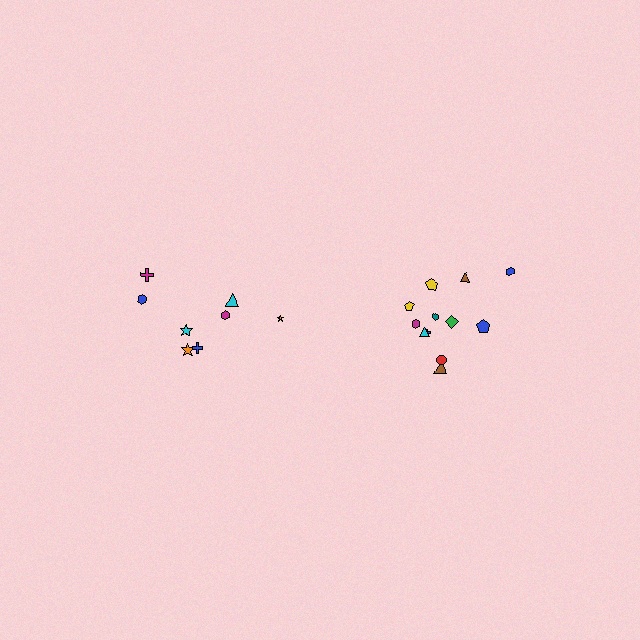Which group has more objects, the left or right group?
The right group.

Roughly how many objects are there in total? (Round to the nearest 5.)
Roughly 20 objects in total.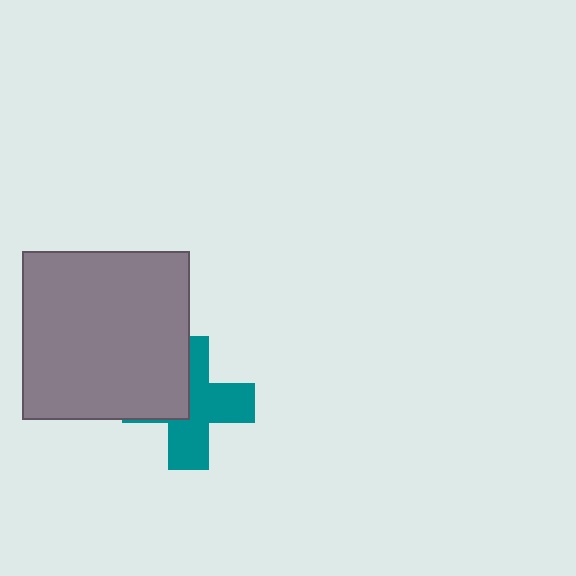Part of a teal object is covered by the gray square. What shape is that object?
It is a cross.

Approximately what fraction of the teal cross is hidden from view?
Roughly 38% of the teal cross is hidden behind the gray square.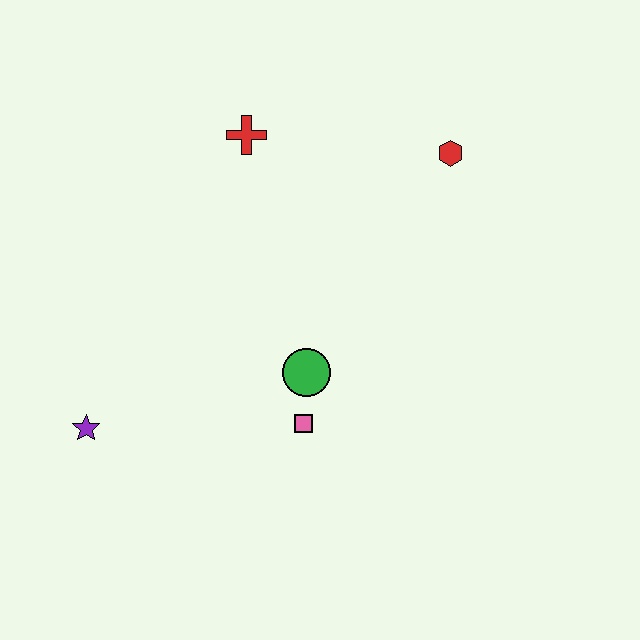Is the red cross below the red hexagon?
No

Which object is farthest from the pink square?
The red hexagon is farthest from the pink square.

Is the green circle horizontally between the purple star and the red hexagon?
Yes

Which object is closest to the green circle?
The pink square is closest to the green circle.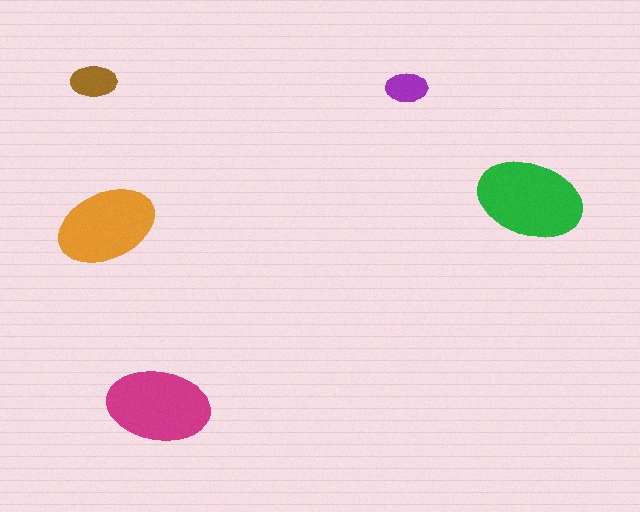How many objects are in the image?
There are 5 objects in the image.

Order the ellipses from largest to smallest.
the green one, the magenta one, the orange one, the brown one, the purple one.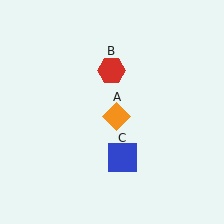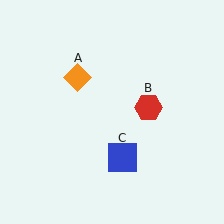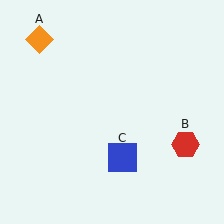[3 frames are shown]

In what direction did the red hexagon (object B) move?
The red hexagon (object B) moved down and to the right.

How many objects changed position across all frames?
2 objects changed position: orange diamond (object A), red hexagon (object B).